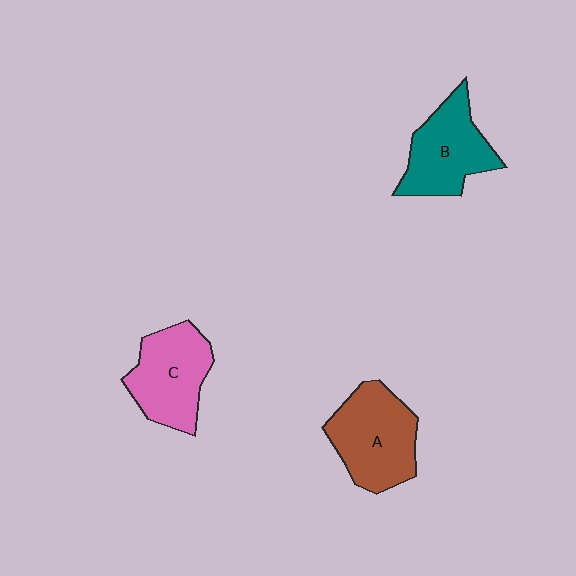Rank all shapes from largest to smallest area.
From largest to smallest: A (brown), C (pink), B (teal).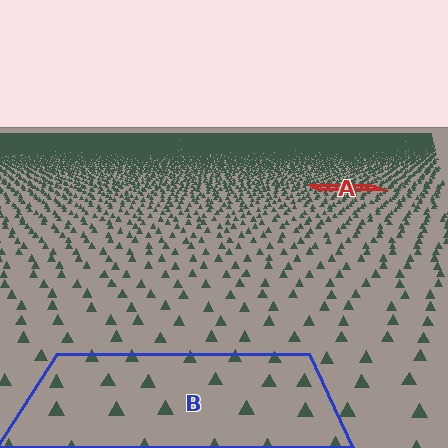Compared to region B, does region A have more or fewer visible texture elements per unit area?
Region A has more texture elements per unit area — they are packed more densely because it is farther away.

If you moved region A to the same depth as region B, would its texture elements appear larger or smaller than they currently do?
They would appear larger. At a closer depth, the same texture elements are projected at a bigger on-screen size.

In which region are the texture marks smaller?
The texture marks are smaller in region A, because it is farther away.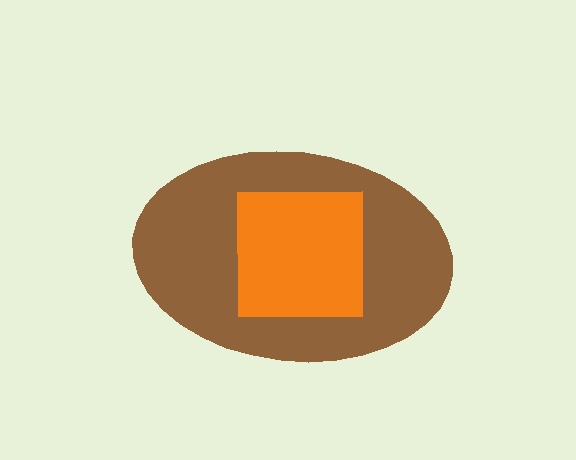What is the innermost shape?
The orange square.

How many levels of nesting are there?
2.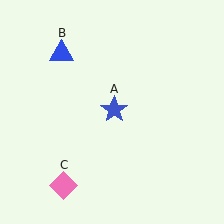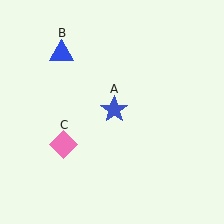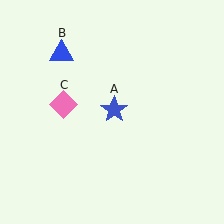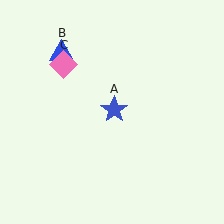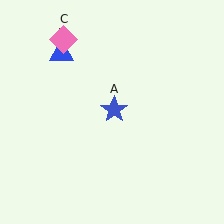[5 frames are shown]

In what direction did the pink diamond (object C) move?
The pink diamond (object C) moved up.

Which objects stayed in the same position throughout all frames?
Blue star (object A) and blue triangle (object B) remained stationary.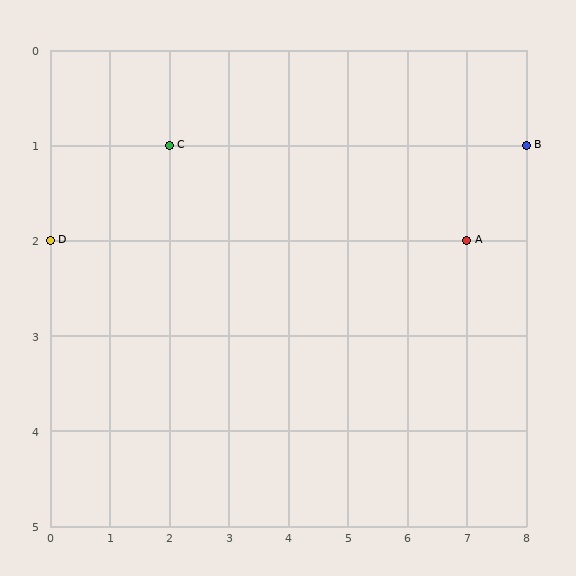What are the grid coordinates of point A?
Point A is at grid coordinates (7, 2).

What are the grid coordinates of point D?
Point D is at grid coordinates (0, 2).